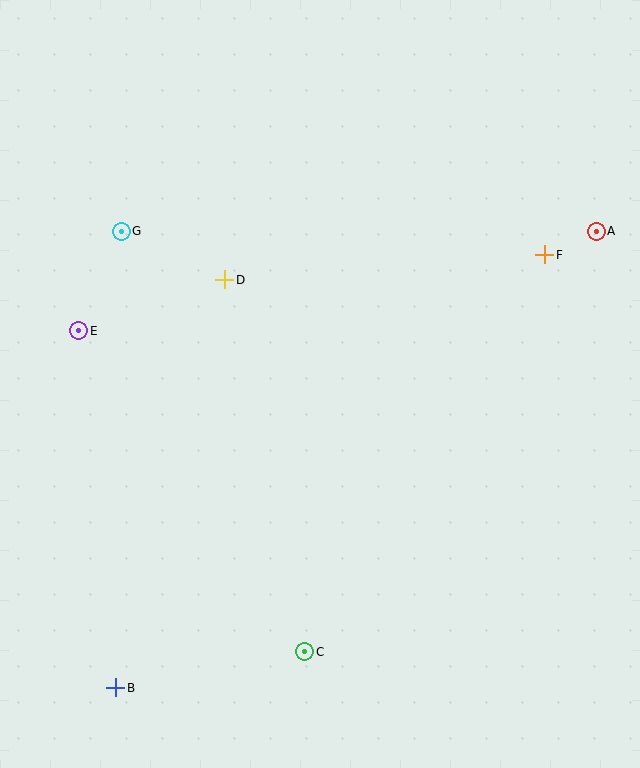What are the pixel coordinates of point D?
Point D is at (225, 280).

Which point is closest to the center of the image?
Point D at (225, 280) is closest to the center.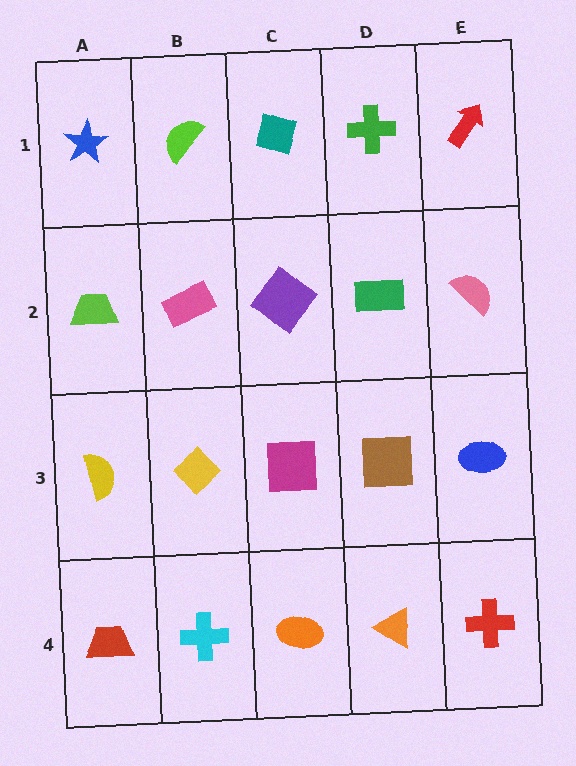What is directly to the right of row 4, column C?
An orange triangle.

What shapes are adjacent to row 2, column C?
A teal diamond (row 1, column C), a magenta square (row 3, column C), a pink rectangle (row 2, column B), a green rectangle (row 2, column D).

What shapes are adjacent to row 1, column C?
A purple diamond (row 2, column C), a lime semicircle (row 1, column B), a green cross (row 1, column D).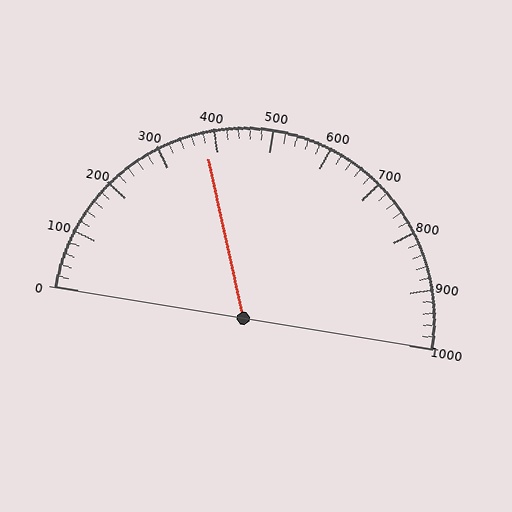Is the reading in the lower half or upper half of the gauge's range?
The reading is in the lower half of the range (0 to 1000).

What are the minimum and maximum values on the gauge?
The gauge ranges from 0 to 1000.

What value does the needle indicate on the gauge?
The needle indicates approximately 380.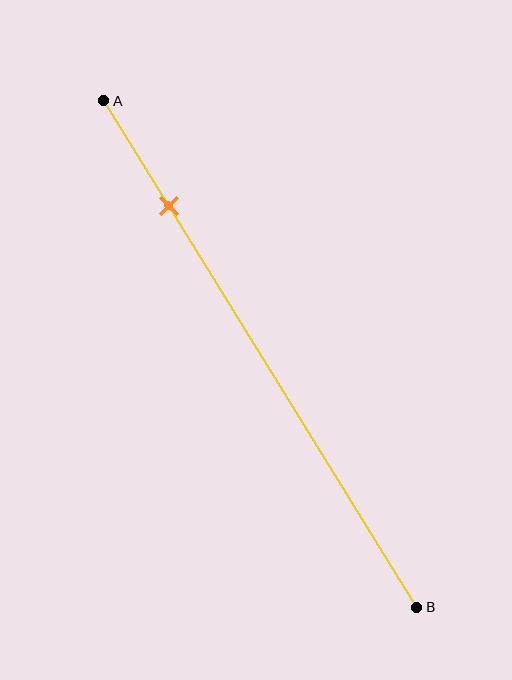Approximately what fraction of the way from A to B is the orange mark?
The orange mark is approximately 20% of the way from A to B.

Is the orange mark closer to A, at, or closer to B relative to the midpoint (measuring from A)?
The orange mark is closer to point A than the midpoint of segment AB.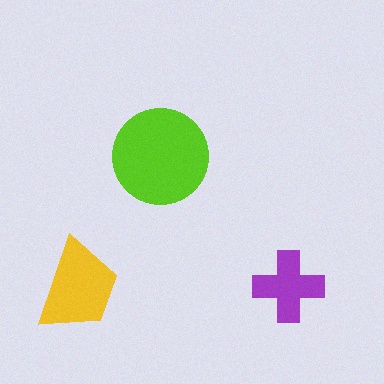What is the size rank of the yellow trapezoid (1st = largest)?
2nd.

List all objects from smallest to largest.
The purple cross, the yellow trapezoid, the lime circle.